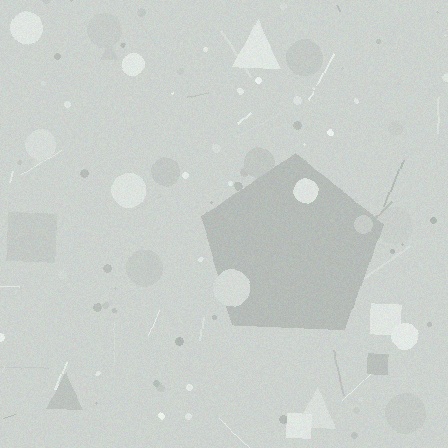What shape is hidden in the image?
A pentagon is hidden in the image.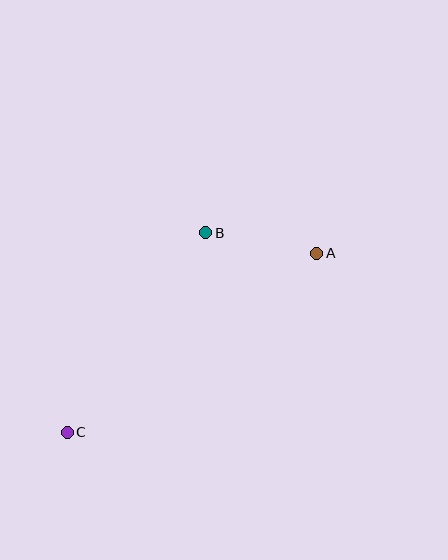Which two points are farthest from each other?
Points A and C are farthest from each other.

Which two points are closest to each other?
Points A and B are closest to each other.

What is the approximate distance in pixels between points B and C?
The distance between B and C is approximately 243 pixels.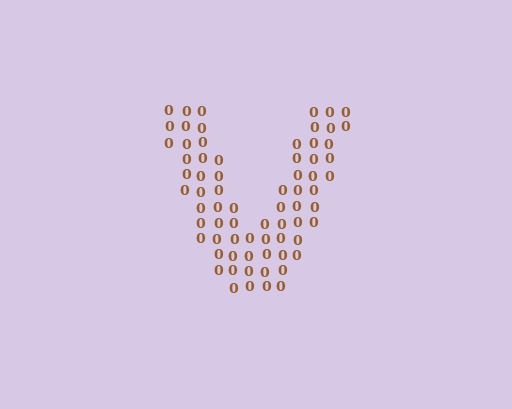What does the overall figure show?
The overall figure shows the letter V.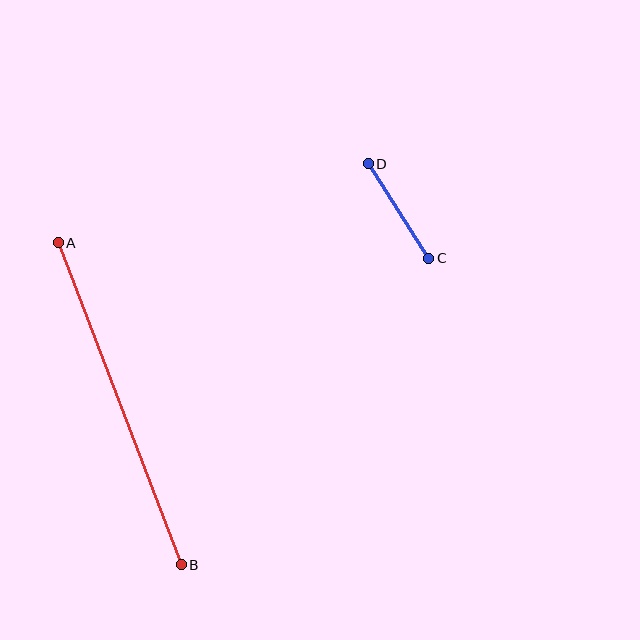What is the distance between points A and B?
The distance is approximately 345 pixels.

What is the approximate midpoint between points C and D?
The midpoint is at approximately (398, 211) pixels.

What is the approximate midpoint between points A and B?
The midpoint is at approximately (120, 404) pixels.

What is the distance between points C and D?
The distance is approximately 112 pixels.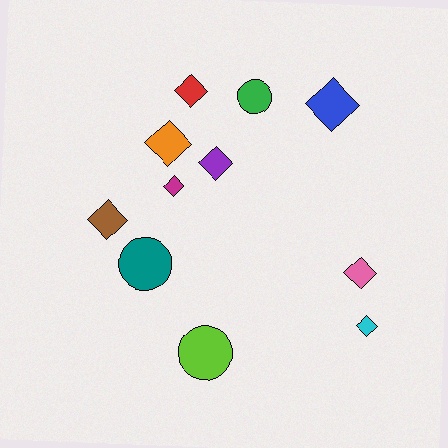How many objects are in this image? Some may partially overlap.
There are 11 objects.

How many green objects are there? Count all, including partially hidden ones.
There is 1 green object.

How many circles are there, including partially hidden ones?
There are 3 circles.